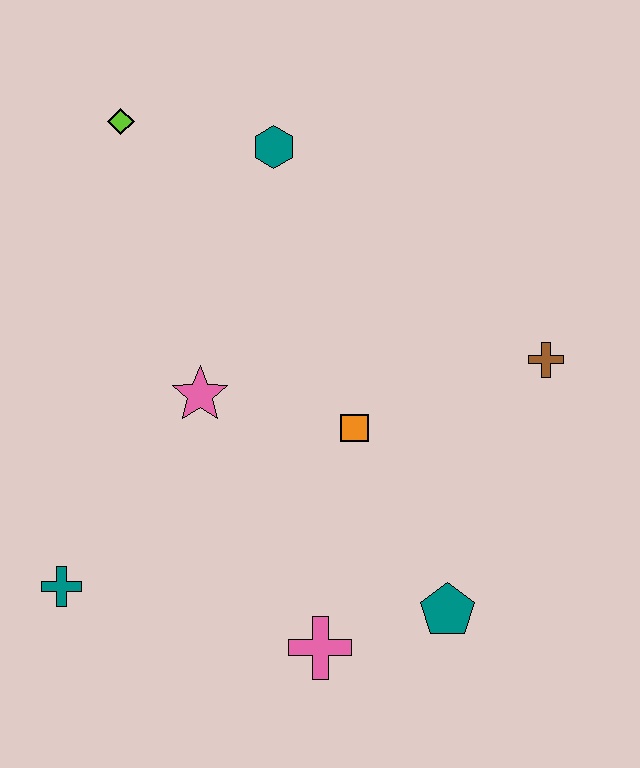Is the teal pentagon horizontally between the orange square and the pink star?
No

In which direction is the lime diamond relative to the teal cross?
The lime diamond is above the teal cross.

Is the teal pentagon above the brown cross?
No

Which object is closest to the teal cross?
The pink star is closest to the teal cross.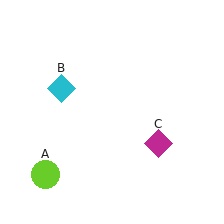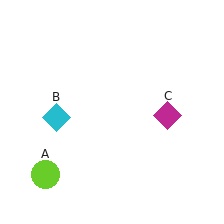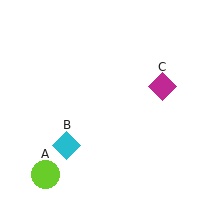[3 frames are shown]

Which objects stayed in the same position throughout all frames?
Lime circle (object A) remained stationary.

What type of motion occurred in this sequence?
The cyan diamond (object B), magenta diamond (object C) rotated counterclockwise around the center of the scene.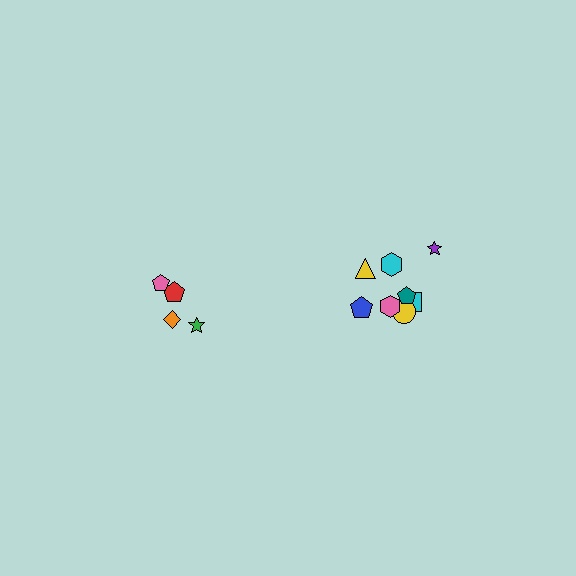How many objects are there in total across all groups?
There are 12 objects.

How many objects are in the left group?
There are 4 objects.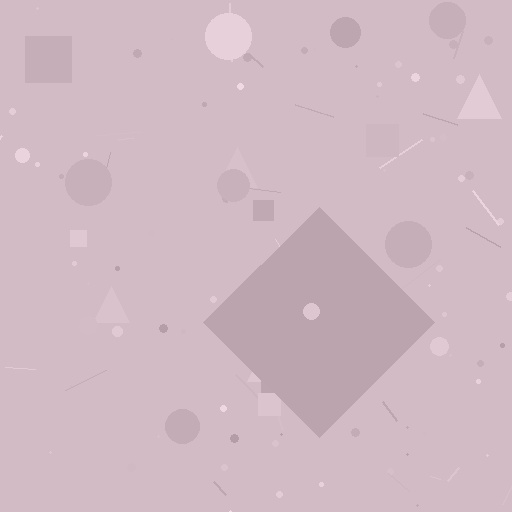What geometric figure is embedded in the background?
A diamond is embedded in the background.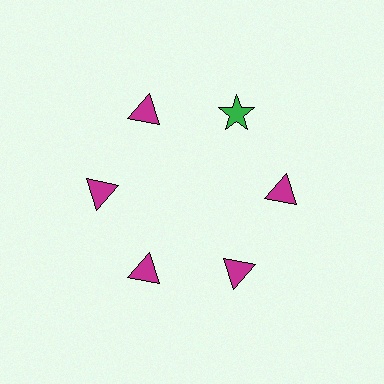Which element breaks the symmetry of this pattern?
The green star at roughly the 1 o'clock position breaks the symmetry. All other shapes are magenta triangles.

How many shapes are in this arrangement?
There are 6 shapes arranged in a ring pattern.